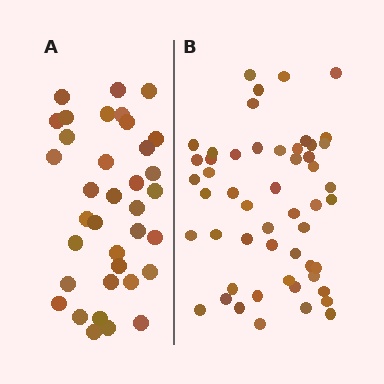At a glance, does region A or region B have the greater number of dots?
Region B (the right region) has more dots.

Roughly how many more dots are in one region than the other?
Region B has approximately 15 more dots than region A.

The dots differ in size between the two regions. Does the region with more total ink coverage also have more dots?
No. Region A has more total ink coverage because its dots are larger, but region B actually contains more individual dots. Total area can be misleading — the number of items is what matters here.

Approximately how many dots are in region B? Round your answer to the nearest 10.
About 50 dots. (The exact count is 52, which rounds to 50.)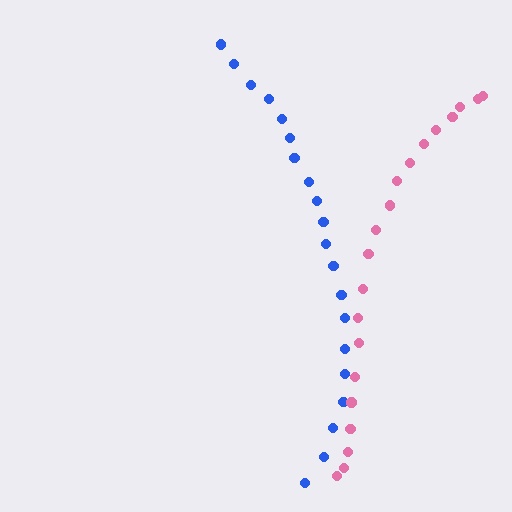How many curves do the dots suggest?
There are 2 distinct paths.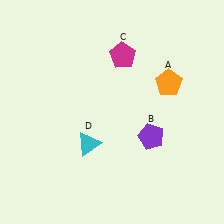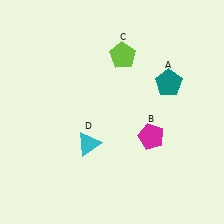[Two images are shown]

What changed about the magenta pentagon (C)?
In Image 1, C is magenta. In Image 2, it changed to lime.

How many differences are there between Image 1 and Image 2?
There are 3 differences between the two images.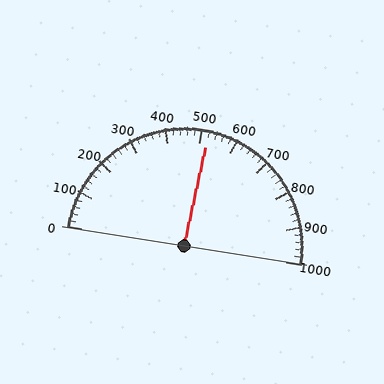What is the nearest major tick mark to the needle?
The nearest major tick mark is 500.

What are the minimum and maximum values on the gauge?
The gauge ranges from 0 to 1000.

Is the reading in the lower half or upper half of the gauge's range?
The reading is in the upper half of the range (0 to 1000).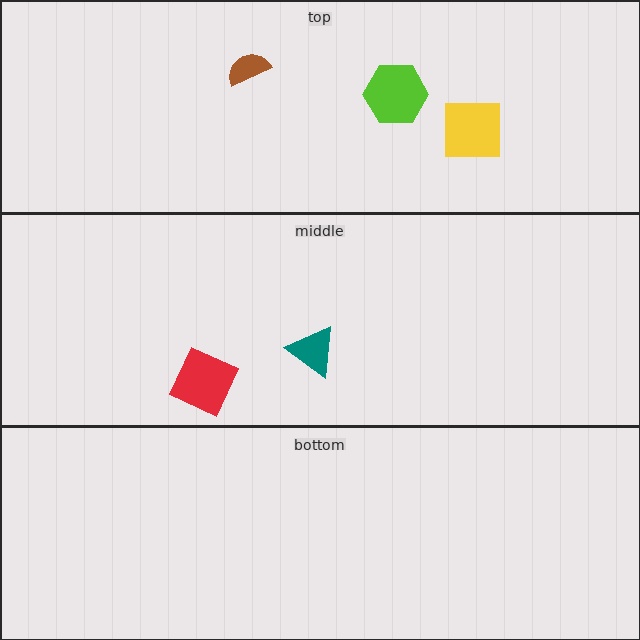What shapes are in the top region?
The brown semicircle, the lime hexagon, the yellow square.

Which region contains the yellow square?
The top region.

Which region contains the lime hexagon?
The top region.